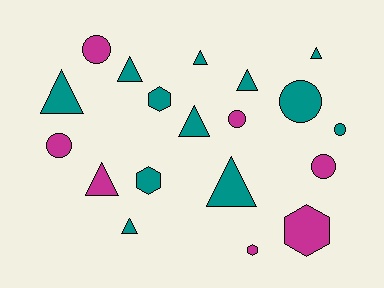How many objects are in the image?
There are 19 objects.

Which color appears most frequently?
Teal, with 12 objects.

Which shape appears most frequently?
Triangle, with 9 objects.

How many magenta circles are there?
There are 4 magenta circles.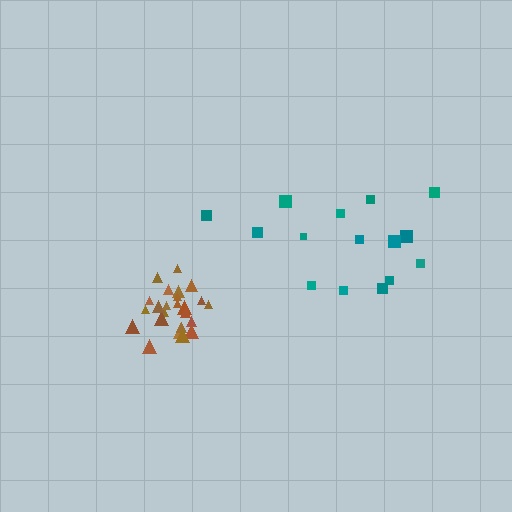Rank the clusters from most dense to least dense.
brown, teal.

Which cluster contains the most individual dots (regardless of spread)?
Brown (26).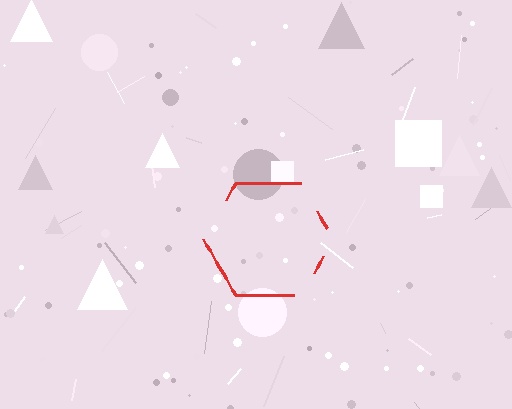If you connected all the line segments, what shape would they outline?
They would outline a hexagon.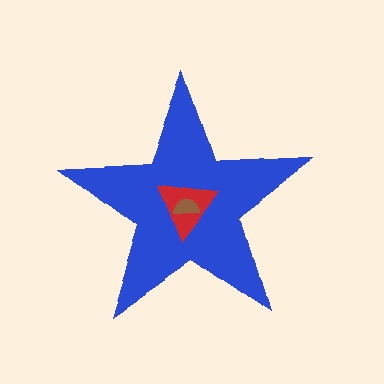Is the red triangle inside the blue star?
Yes.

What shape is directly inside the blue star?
The red triangle.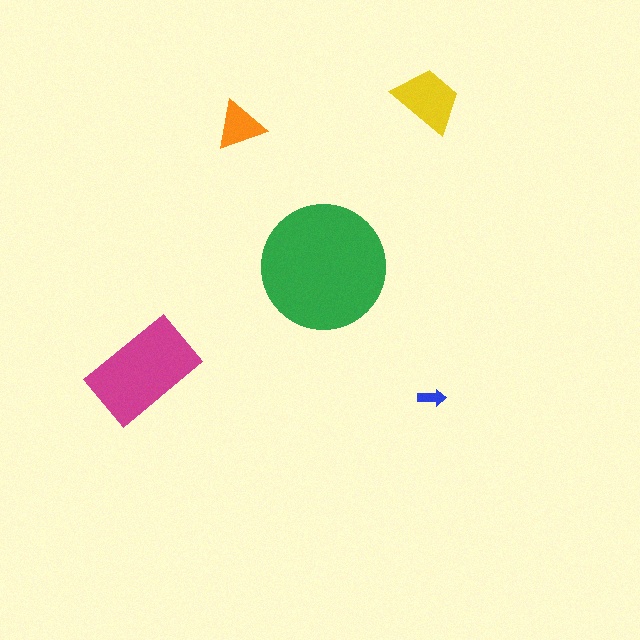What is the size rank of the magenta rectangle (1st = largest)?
2nd.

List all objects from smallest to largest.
The blue arrow, the orange triangle, the yellow trapezoid, the magenta rectangle, the green circle.